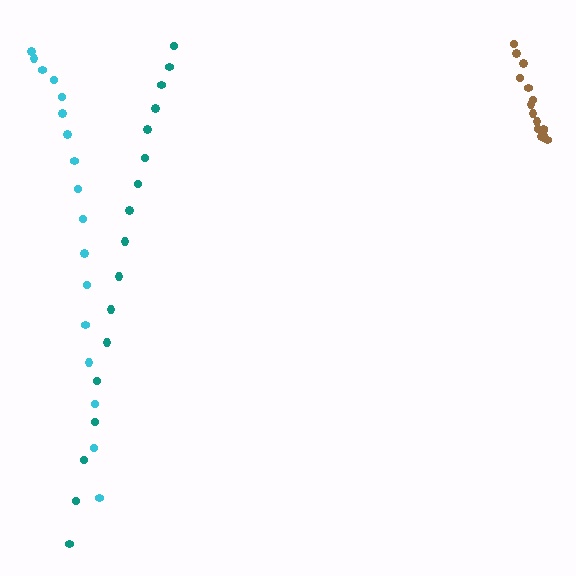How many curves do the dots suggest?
There are 3 distinct paths.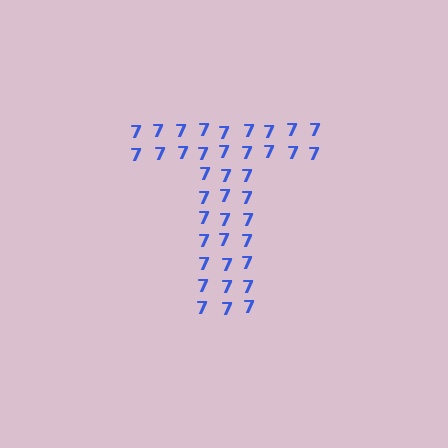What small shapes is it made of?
It is made of small digit 7's.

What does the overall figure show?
The overall figure shows the letter T.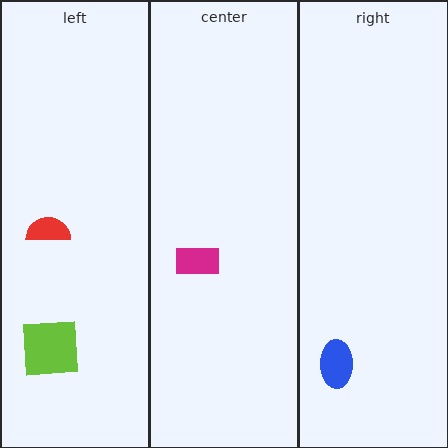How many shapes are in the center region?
1.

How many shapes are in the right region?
1.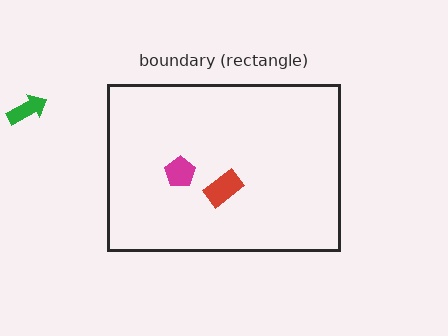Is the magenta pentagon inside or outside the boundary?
Inside.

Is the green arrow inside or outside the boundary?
Outside.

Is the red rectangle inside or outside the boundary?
Inside.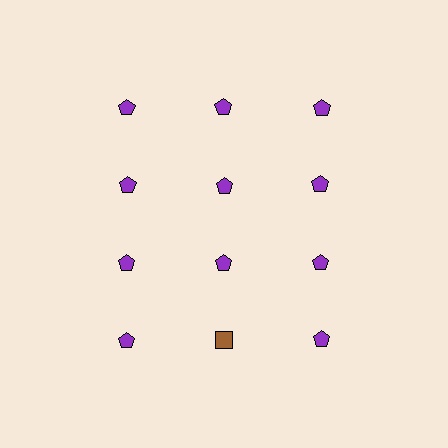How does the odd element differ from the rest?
It differs in both color (brown instead of purple) and shape (square instead of pentagon).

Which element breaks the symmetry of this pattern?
The brown square in the fourth row, second from left column breaks the symmetry. All other shapes are purple pentagons.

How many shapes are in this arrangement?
There are 12 shapes arranged in a grid pattern.